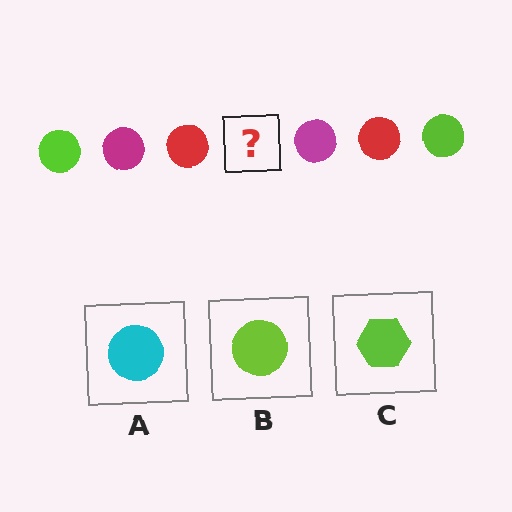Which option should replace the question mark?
Option B.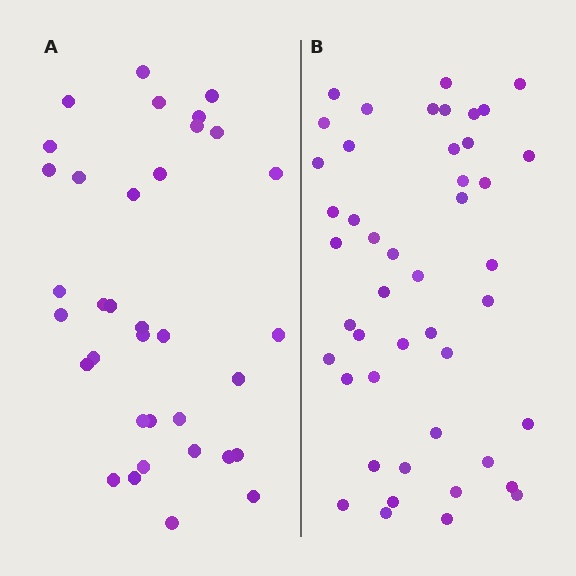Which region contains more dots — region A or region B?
Region B (the right region) has more dots.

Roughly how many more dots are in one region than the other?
Region B has roughly 12 or so more dots than region A.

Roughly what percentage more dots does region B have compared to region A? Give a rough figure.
About 30% more.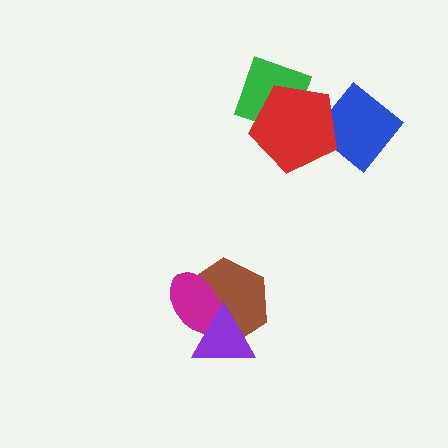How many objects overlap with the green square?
1 object overlaps with the green square.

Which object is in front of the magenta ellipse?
The purple triangle is in front of the magenta ellipse.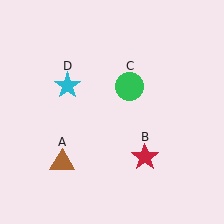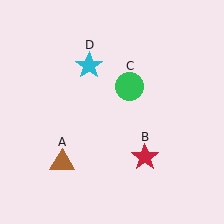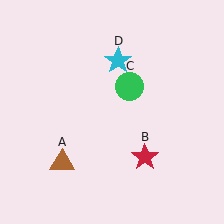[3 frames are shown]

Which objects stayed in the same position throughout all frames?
Brown triangle (object A) and red star (object B) and green circle (object C) remained stationary.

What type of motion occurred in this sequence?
The cyan star (object D) rotated clockwise around the center of the scene.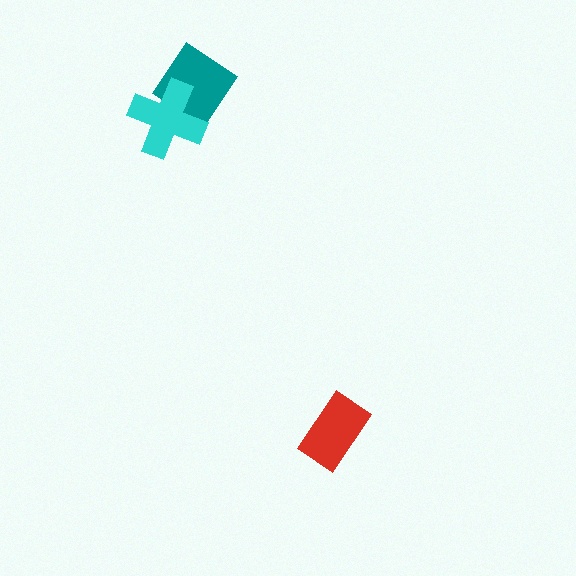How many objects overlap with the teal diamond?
1 object overlaps with the teal diamond.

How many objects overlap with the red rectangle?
0 objects overlap with the red rectangle.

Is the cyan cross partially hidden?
No, no other shape covers it.